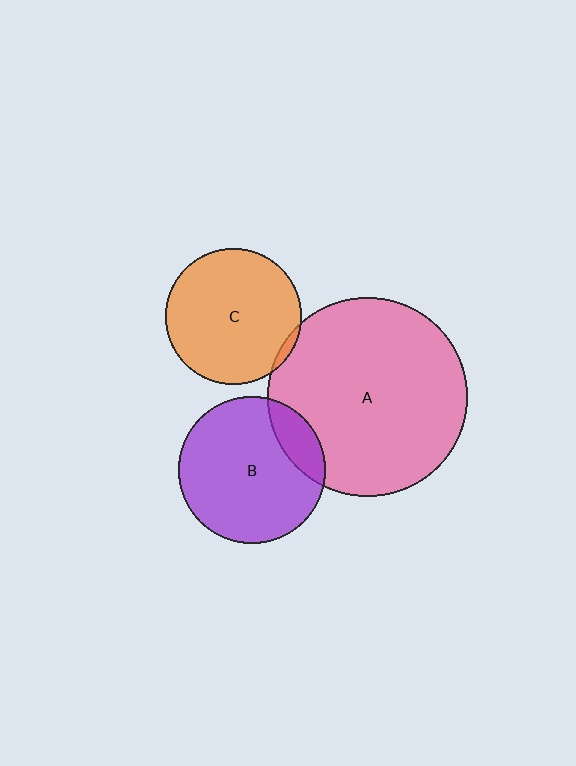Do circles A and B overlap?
Yes.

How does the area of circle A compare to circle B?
Approximately 1.8 times.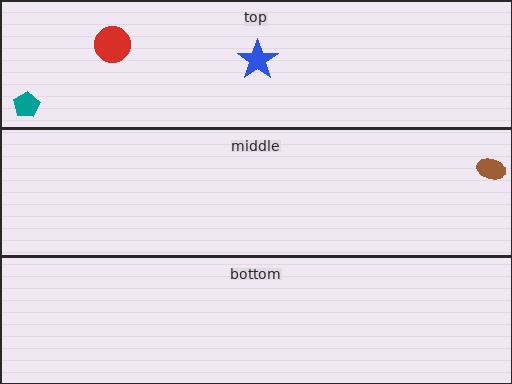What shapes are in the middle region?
The brown ellipse.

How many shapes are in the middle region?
1.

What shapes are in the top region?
The red circle, the teal pentagon, the blue star.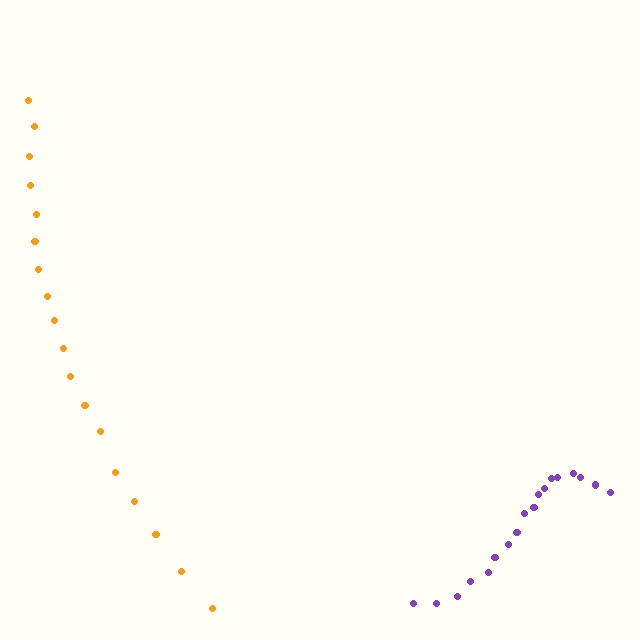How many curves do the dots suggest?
There are 2 distinct paths.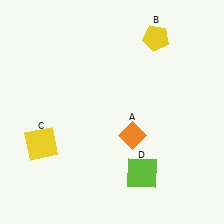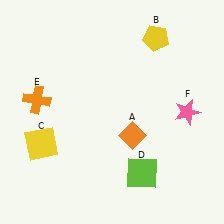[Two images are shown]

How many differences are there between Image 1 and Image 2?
There are 2 differences between the two images.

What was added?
An orange cross (E), a pink star (F) were added in Image 2.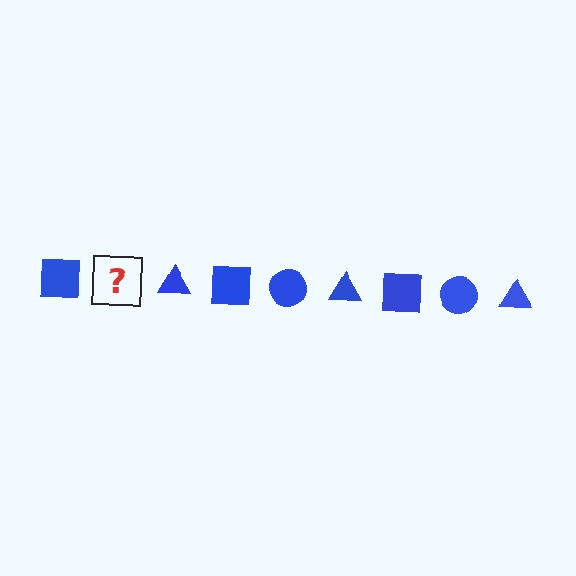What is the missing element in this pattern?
The missing element is a blue circle.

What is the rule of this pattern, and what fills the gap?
The rule is that the pattern cycles through square, circle, triangle shapes in blue. The gap should be filled with a blue circle.